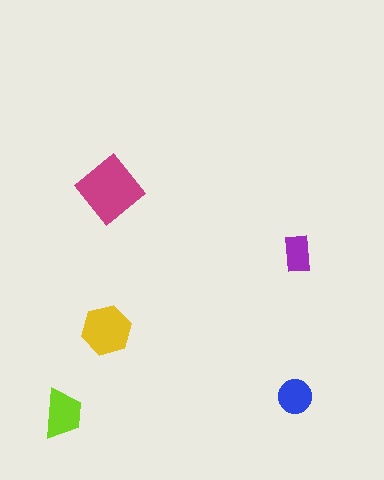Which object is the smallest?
The purple rectangle.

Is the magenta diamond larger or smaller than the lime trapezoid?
Larger.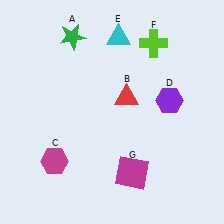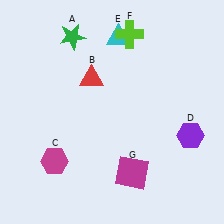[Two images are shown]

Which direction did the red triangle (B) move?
The red triangle (B) moved left.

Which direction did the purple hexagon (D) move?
The purple hexagon (D) moved down.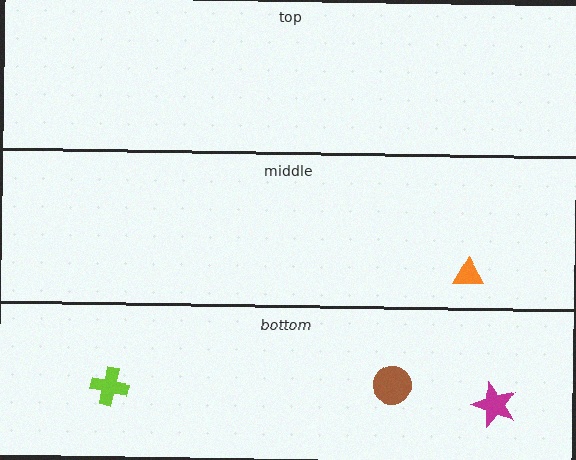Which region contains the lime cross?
The bottom region.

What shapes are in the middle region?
The orange triangle.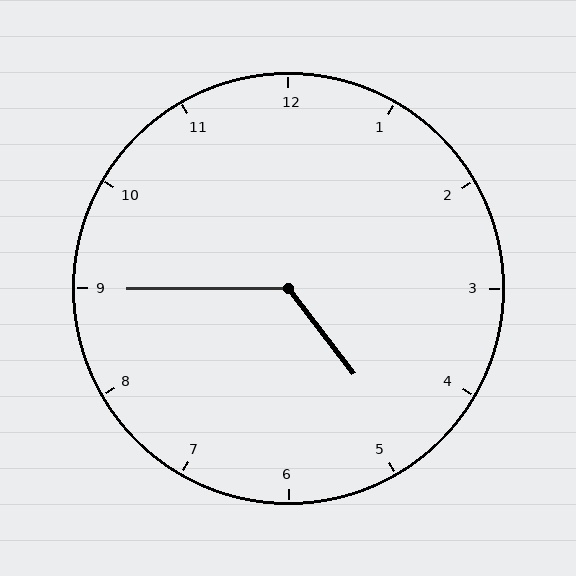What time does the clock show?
4:45.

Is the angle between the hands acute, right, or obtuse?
It is obtuse.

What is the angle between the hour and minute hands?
Approximately 128 degrees.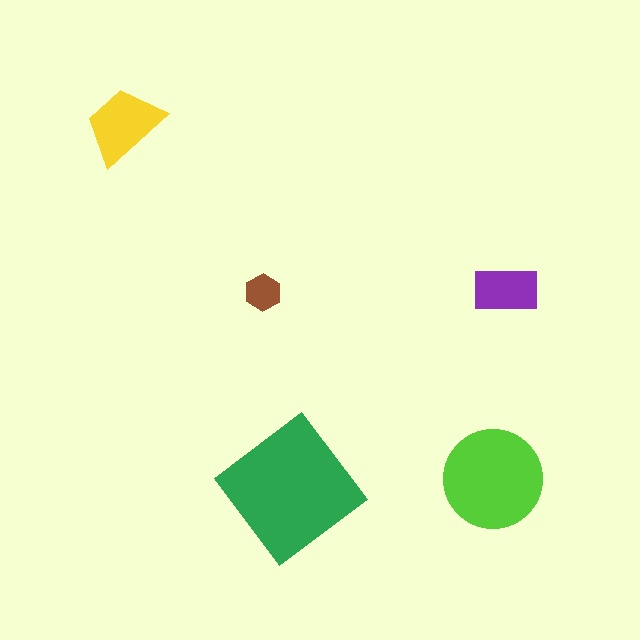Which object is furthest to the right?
The purple rectangle is rightmost.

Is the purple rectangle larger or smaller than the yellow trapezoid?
Smaller.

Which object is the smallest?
The brown hexagon.